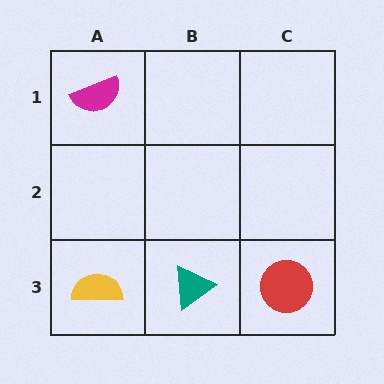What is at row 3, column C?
A red circle.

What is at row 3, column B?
A teal triangle.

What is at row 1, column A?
A magenta semicircle.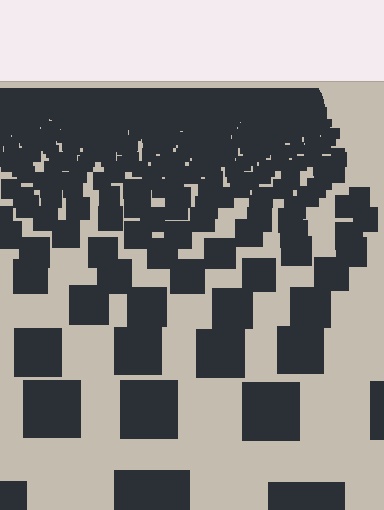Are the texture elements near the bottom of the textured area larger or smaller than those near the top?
Larger. Near the bottom, elements are closer to the viewer and appear at a bigger on-screen size.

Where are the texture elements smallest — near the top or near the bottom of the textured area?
Near the top.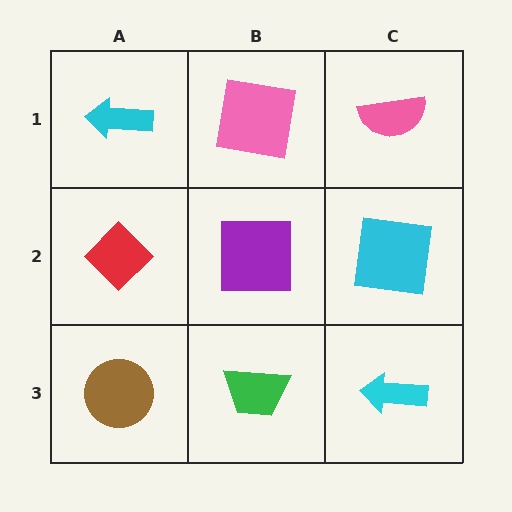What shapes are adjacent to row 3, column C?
A cyan square (row 2, column C), a green trapezoid (row 3, column B).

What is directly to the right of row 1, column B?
A pink semicircle.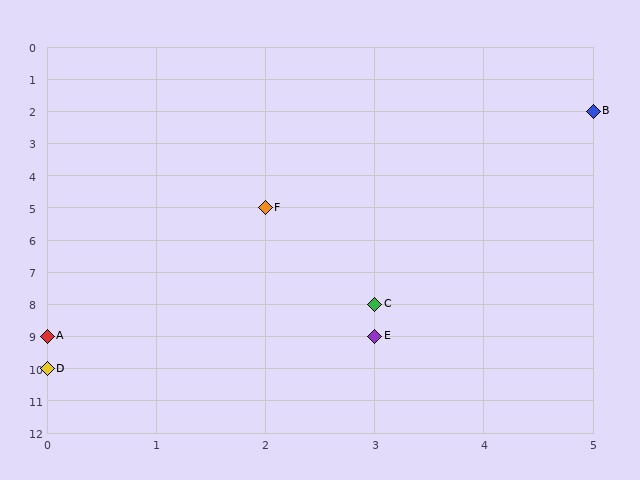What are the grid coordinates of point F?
Point F is at grid coordinates (2, 5).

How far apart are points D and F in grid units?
Points D and F are 2 columns and 5 rows apart (about 5.4 grid units diagonally).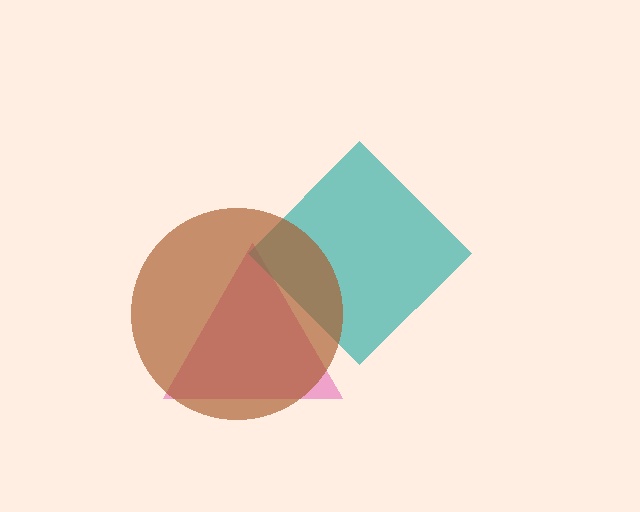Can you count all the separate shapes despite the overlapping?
Yes, there are 3 separate shapes.